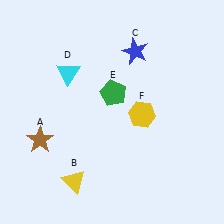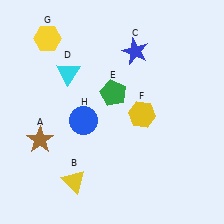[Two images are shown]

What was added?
A yellow hexagon (G), a blue circle (H) were added in Image 2.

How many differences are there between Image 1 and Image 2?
There are 2 differences between the two images.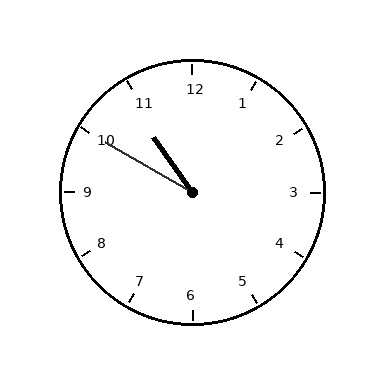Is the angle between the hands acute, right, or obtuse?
It is acute.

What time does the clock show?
10:50.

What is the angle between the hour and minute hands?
Approximately 25 degrees.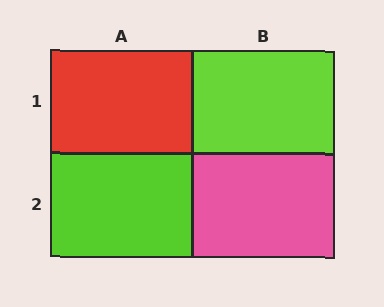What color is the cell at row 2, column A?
Lime.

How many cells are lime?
2 cells are lime.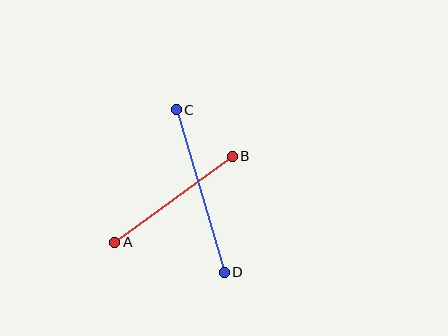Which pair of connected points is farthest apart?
Points C and D are farthest apart.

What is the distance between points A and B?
The distance is approximately 146 pixels.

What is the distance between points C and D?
The distance is approximately 169 pixels.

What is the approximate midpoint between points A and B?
The midpoint is at approximately (173, 199) pixels.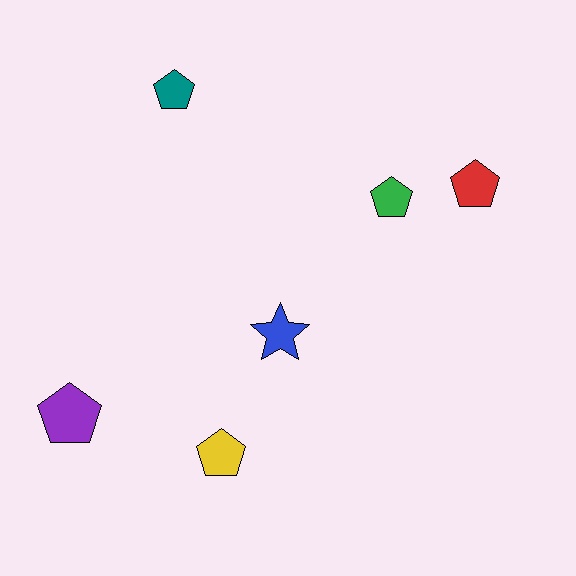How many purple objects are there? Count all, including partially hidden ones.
There is 1 purple object.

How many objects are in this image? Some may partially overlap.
There are 6 objects.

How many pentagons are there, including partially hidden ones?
There are 5 pentagons.